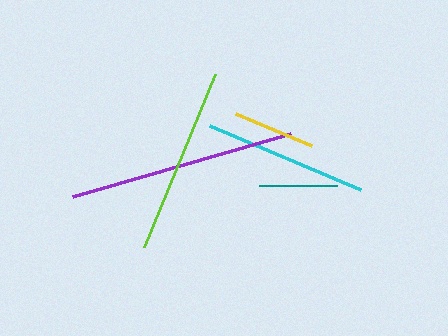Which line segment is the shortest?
The teal line is the shortest at approximately 79 pixels.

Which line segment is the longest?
The purple line is the longest at approximately 227 pixels.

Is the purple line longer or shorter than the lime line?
The purple line is longer than the lime line.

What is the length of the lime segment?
The lime segment is approximately 187 pixels long.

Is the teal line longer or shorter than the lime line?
The lime line is longer than the teal line.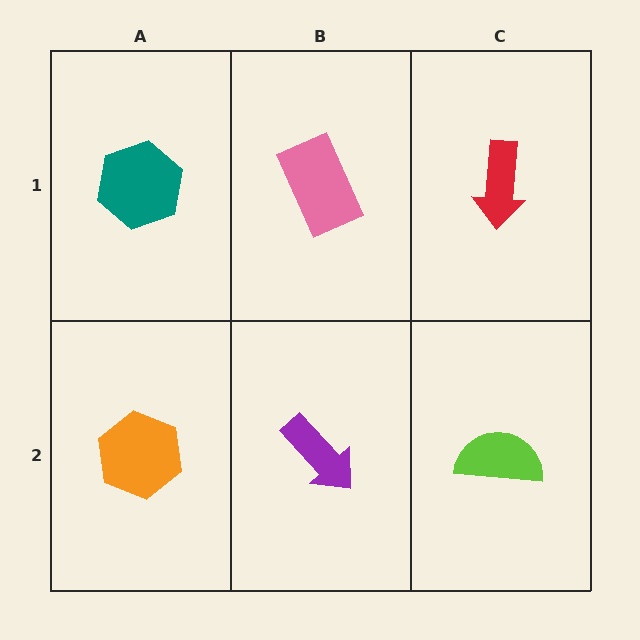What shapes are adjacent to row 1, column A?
An orange hexagon (row 2, column A), a pink rectangle (row 1, column B).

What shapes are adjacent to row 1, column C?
A lime semicircle (row 2, column C), a pink rectangle (row 1, column B).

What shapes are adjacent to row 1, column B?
A purple arrow (row 2, column B), a teal hexagon (row 1, column A), a red arrow (row 1, column C).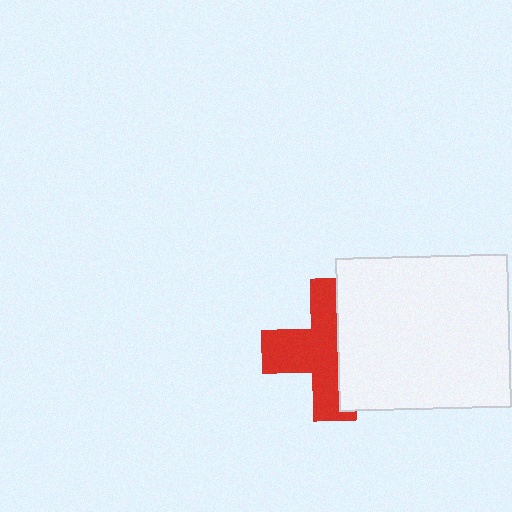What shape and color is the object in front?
The object in front is a white rectangle.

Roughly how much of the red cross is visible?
About half of it is visible (roughly 57%).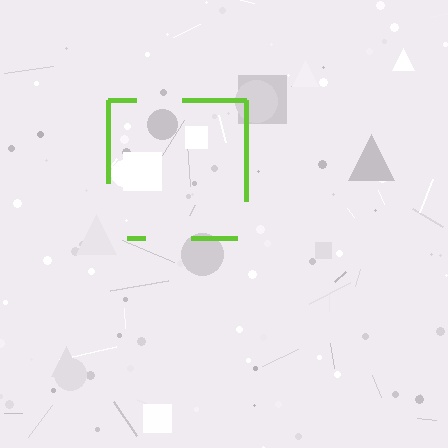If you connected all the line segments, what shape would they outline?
They would outline a square.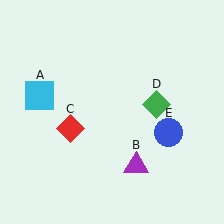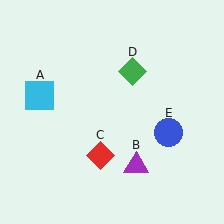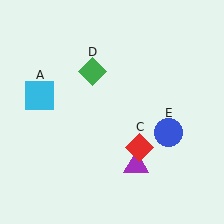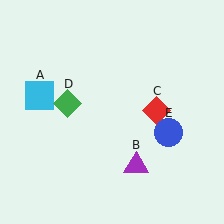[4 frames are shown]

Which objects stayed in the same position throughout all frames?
Cyan square (object A) and purple triangle (object B) and blue circle (object E) remained stationary.